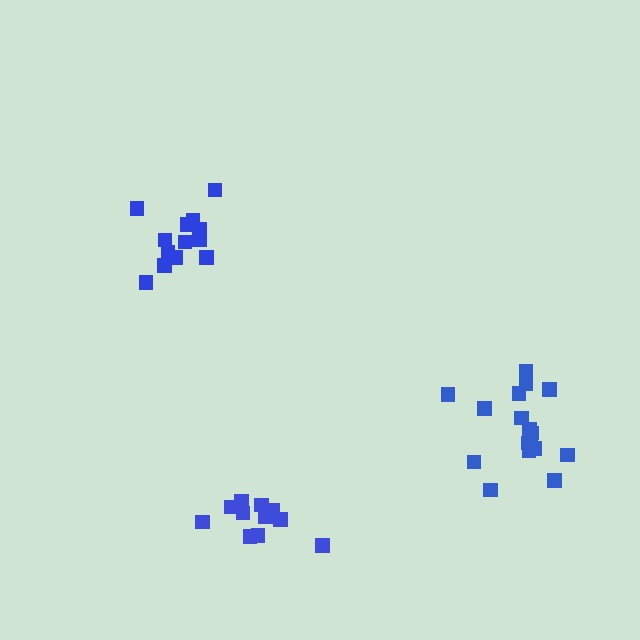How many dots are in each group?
Group 1: 17 dots, Group 2: 13 dots, Group 3: 12 dots (42 total).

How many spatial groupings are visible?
There are 3 spatial groupings.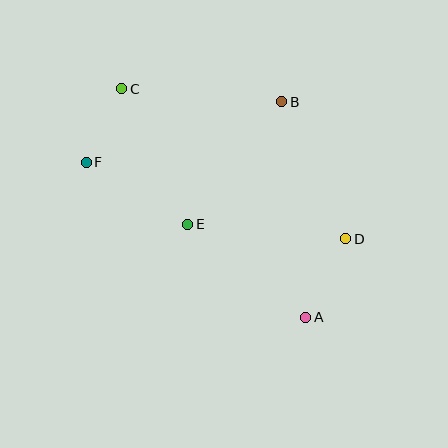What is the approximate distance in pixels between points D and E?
The distance between D and E is approximately 158 pixels.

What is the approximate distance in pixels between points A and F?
The distance between A and F is approximately 269 pixels.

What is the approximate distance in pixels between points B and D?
The distance between B and D is approximately 151 pixels.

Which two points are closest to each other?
Points C and F are closest to each other.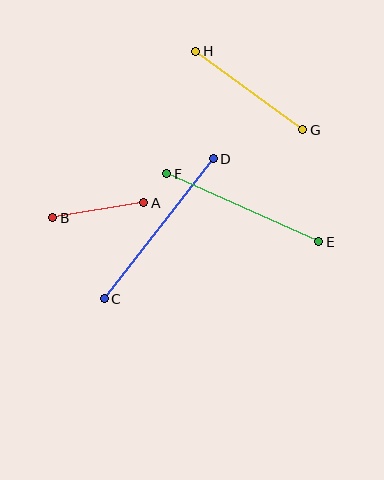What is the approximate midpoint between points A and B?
The midpoint is at approximately (98, 210) pixels.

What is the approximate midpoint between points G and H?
The midpoint is at approximately (249, 90) pixels.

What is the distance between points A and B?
The distance is approximately 92 pixels.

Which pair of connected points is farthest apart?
Points C and D are farthest apart.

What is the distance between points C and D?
The distance is approximately 177 pixels.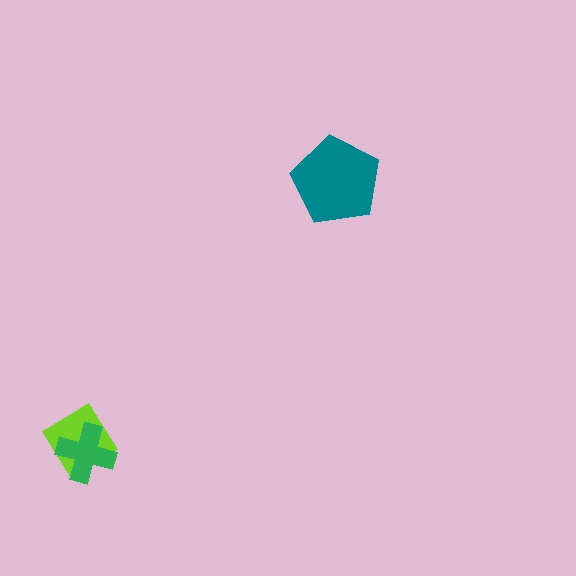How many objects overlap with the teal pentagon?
0 objects overlap with the teal pentagon.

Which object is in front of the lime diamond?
The green cross is in front of the lime diamond.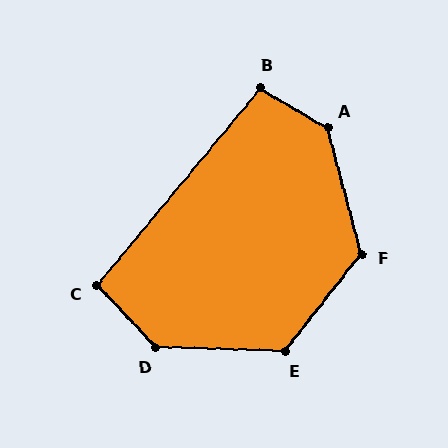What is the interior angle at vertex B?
Approximately 99 degrees (obtuse).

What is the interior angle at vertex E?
Approximately 127 degrees (obtuse).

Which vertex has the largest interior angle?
A, at approximately 136 degrees.